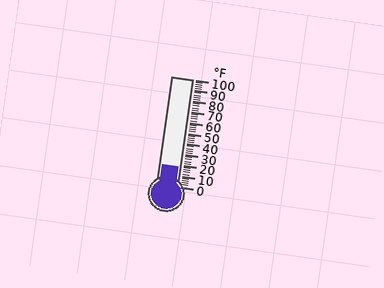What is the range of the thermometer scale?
The thermometer scale ranges from 0°F to 100°F.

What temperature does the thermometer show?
The thermometer shows approximately 18°F.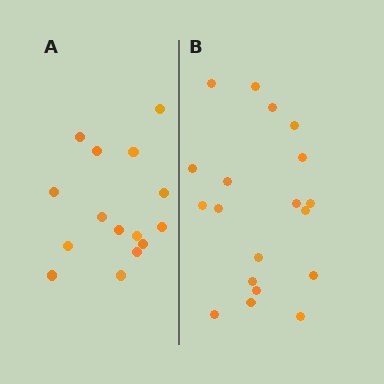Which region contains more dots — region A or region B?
Region B (the right region) has more dots.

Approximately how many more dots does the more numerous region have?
Region B has about 4 more dots than region A.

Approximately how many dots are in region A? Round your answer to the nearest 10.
About 20 dots. (The exact count is 15, which rounds to 20.)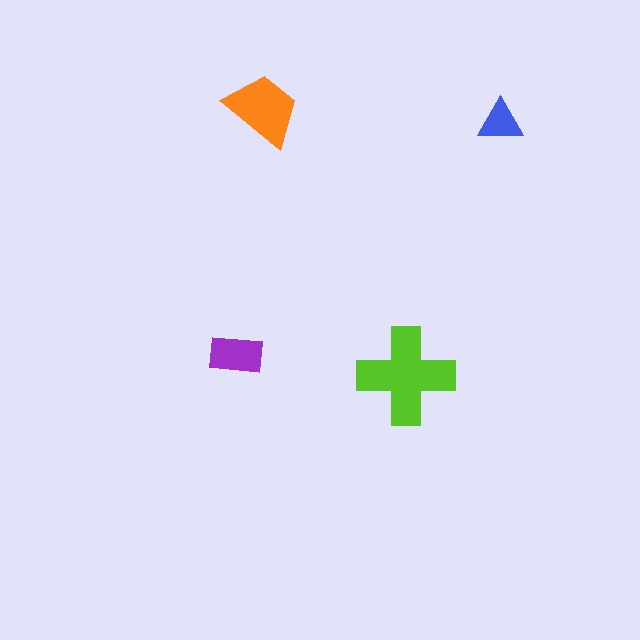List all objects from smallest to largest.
The blue triangle, the purple rectangle, the orange trapezoid, the lime cross.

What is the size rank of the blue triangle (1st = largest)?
4th.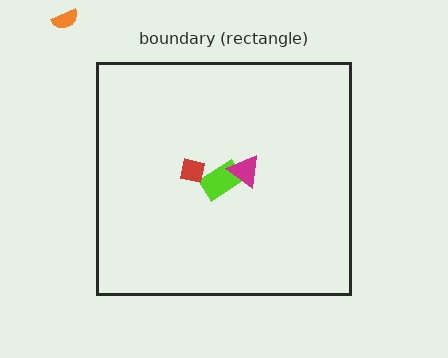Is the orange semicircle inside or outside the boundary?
Outside.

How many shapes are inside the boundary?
3 inside, 1 outside.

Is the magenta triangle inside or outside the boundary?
Inside.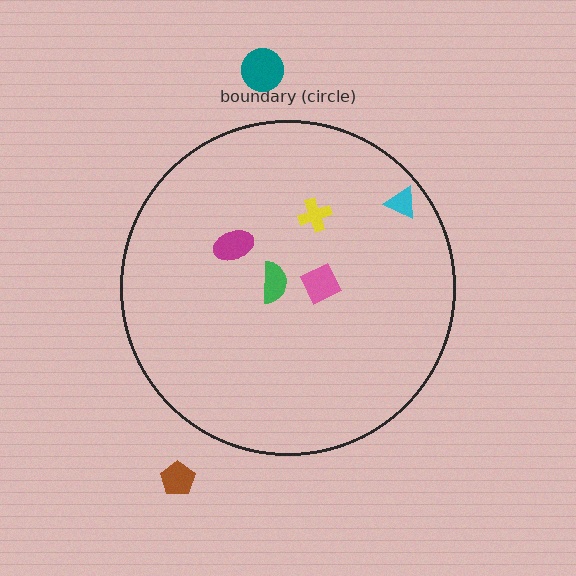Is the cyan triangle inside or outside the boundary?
Inside.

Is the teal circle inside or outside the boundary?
Outside.